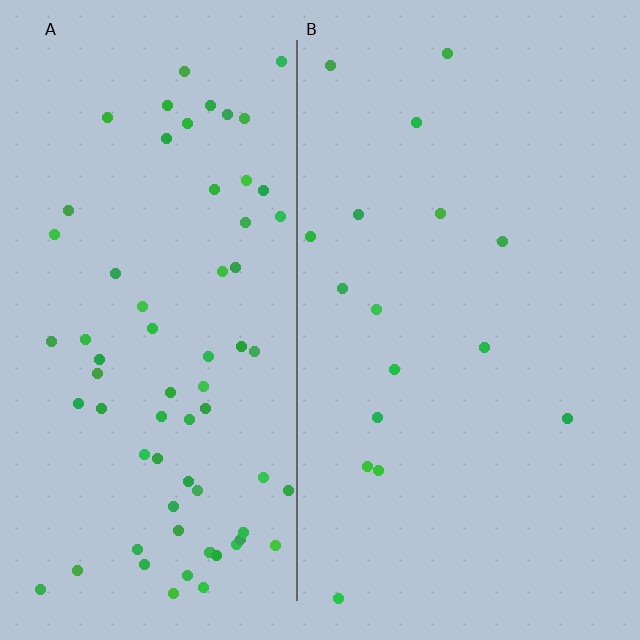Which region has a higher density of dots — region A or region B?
A (the left).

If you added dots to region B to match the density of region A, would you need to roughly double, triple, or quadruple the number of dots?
Approximately quadruple.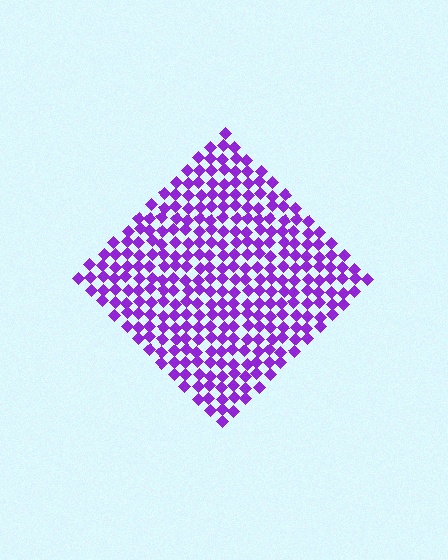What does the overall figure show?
The overall figure shows a diamond.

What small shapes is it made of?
It is made of small diamonds.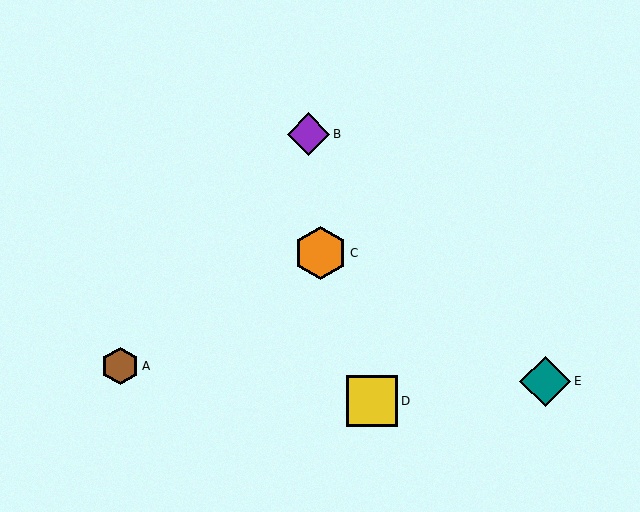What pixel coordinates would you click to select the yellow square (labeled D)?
Click at (372, 401) to select the yellow square D.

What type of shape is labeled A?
Shape A is a brown hexagon.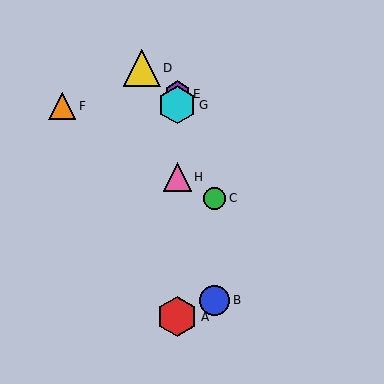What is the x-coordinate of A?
Object A is at x≈177.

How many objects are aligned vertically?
4 objects (A, E, G, H) are aligned vertically.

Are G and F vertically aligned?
No, G is at x≈177 and F is at x≈62.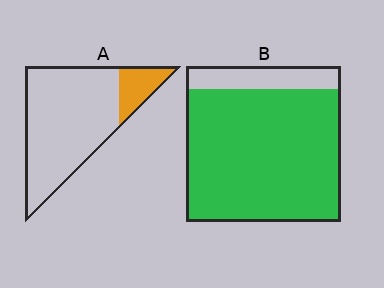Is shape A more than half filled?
No.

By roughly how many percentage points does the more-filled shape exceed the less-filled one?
By roughly 70 percentage points (B over A).